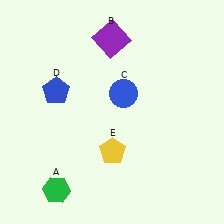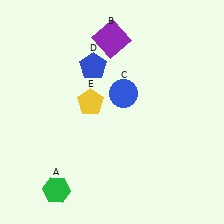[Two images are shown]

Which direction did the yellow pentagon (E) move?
The yellow pentagon (E) moved up.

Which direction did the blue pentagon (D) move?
The blue pentagon (D) moved right.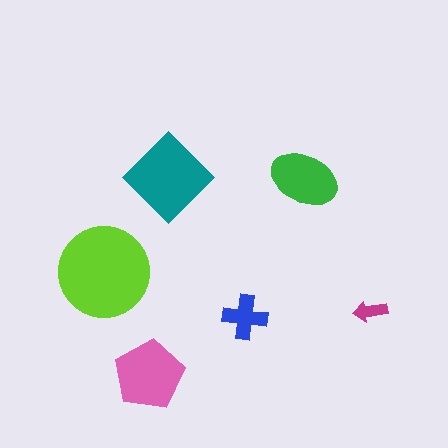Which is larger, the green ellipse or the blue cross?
The green ellipse.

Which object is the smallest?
The magenta arrow.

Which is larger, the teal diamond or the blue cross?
The teal diamond.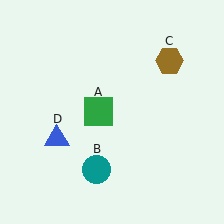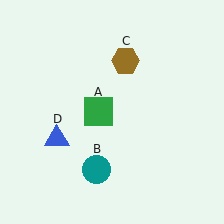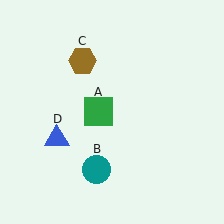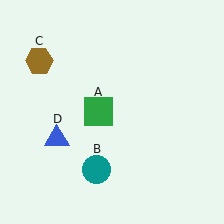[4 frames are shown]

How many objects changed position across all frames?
1 object changed position: brown hexagon (object C).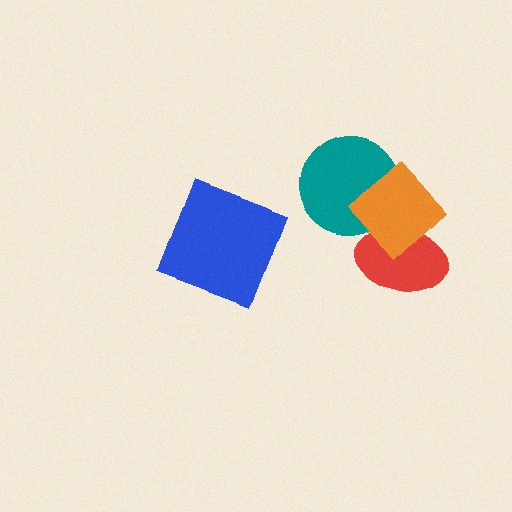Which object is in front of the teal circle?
The orange diamond is in front of the teal circle.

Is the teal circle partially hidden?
Yes, it is partially covered by another shape.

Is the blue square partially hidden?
No, no other shape covers it.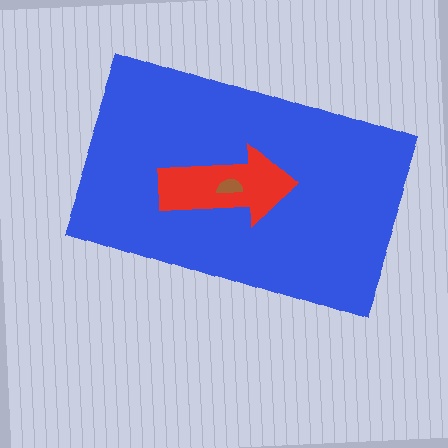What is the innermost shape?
The brown semicircle.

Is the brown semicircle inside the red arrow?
Yes.